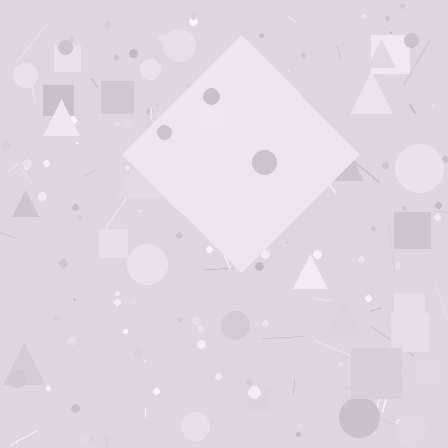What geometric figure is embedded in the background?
A diamond is embedded in the background.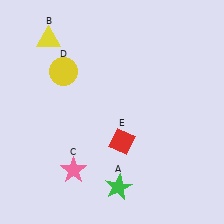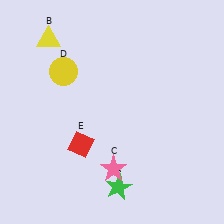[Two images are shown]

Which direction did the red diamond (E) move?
The red diamond (E) moved left.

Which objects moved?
The objects that moved are: the pink star (C), the red diamond (E).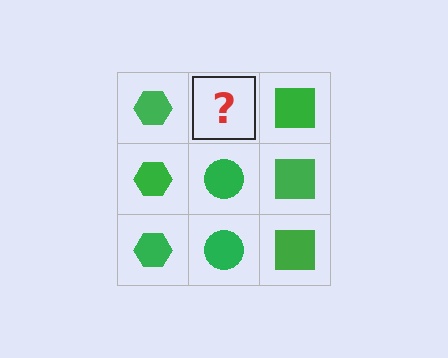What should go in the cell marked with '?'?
The missing cell should contain a green circle.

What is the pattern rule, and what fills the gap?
The rule is that each column has a consistent shape. The gap should be filled with a green circle.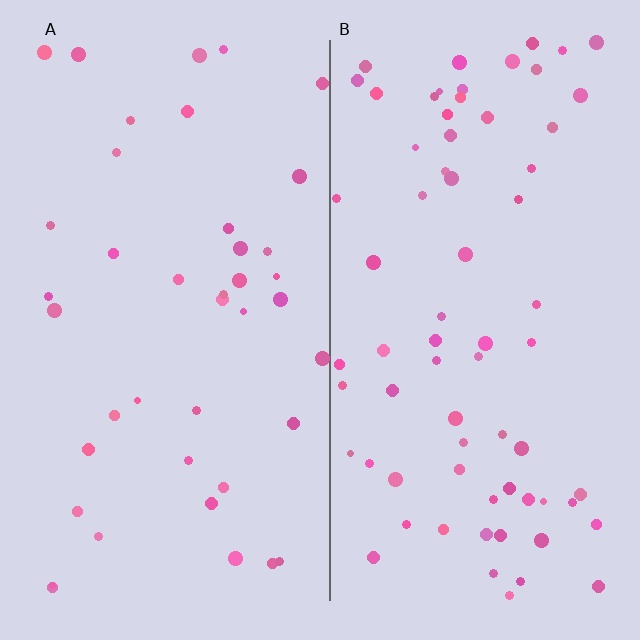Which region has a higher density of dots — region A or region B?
B (the right).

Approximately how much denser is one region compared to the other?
Approximately 1.7× — region B over region A.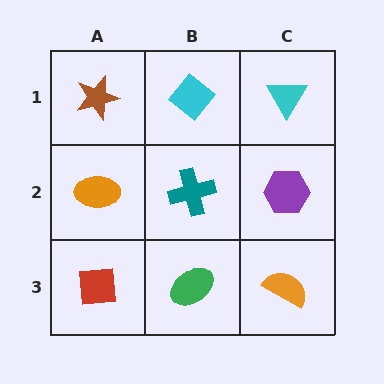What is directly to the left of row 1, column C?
A cyan diamond.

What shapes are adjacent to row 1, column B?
A teal cross (row 2, column B), a brown star (row 1, column A), a cyan triangle (row 1, column C).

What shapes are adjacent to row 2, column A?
A brown star (row 1, column A), a red square (row 3, column A), a teal cross (row 2, column B).